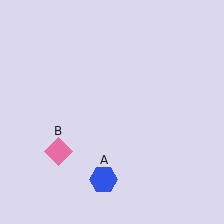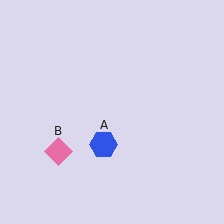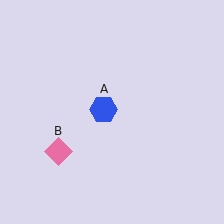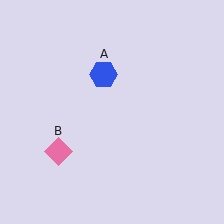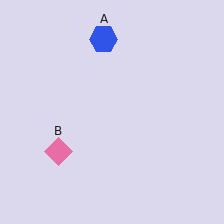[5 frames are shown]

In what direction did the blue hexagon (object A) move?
The blue hexagon (object A) moved up.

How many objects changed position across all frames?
1 object changed position: blue hexagon (object A).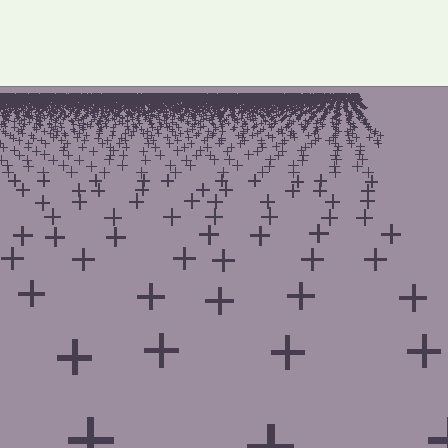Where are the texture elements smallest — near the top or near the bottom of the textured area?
Near the top.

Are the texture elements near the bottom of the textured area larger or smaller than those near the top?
Larger. Near the bottom, elements are closer to the viewer and appear at a bigger on-screen size.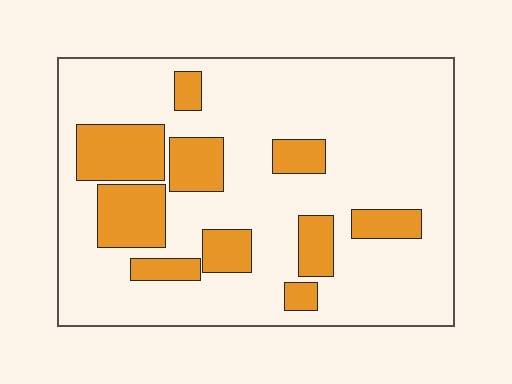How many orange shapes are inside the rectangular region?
10.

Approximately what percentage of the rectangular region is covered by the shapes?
Approximately 25%.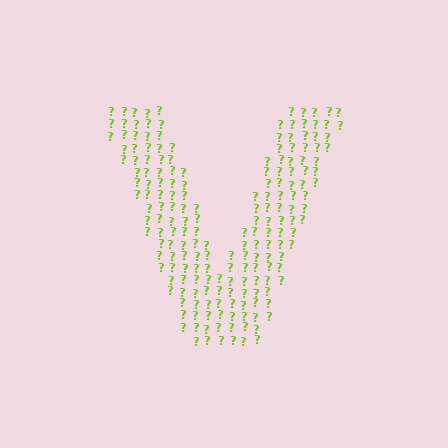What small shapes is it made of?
It is made of small question marks.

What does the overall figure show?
The overall figure shows the letter V.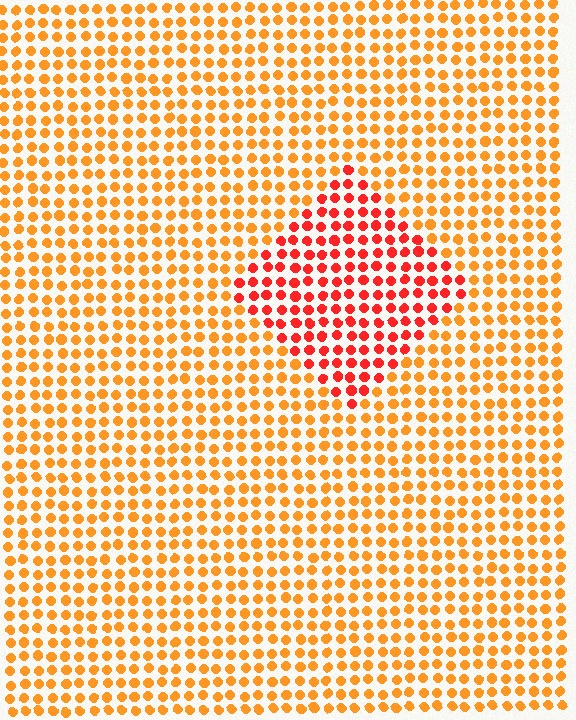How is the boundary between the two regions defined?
The boundary is defined purely by a slight shift in hue (about 33 degrees). Spacing, size, and orientation are identical on both sides.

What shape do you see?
I see a diamond.